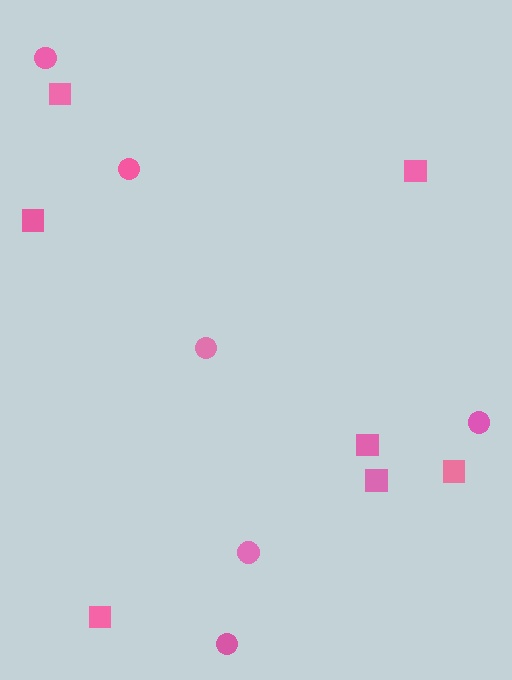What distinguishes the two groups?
There are 2 groups: one group of squares (7) and one group of circles (6).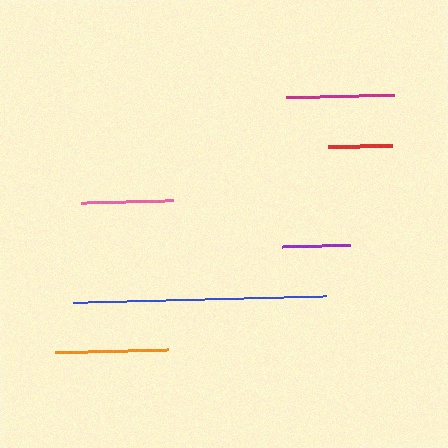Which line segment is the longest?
The blue line is the longest at approximately 253 pixels.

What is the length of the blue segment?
The blue segment is approximately 253 pixels long.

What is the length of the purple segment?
The purple segment is approximately 67 pixels long.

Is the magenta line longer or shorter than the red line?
The magenta line is longer than the red line.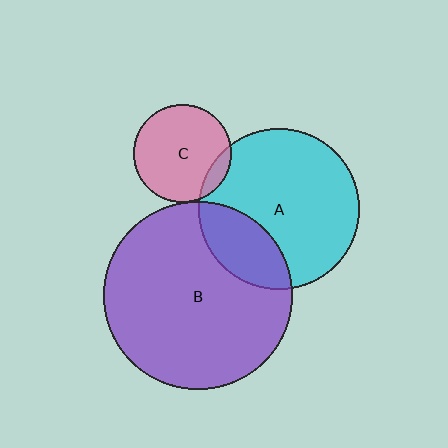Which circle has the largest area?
Circle B (purple).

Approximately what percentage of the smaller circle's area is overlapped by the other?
Approximately 25%.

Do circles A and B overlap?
Yes.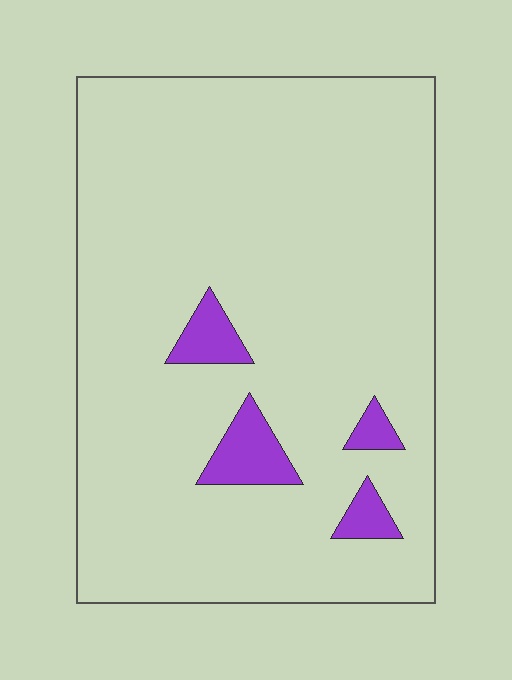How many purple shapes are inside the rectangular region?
4.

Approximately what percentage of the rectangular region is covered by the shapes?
Approximately 5%.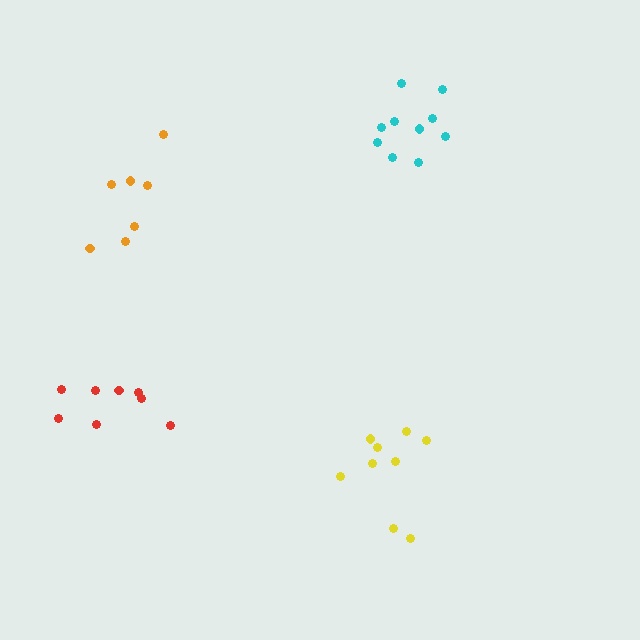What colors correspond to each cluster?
The clusters are colored: yellow, red, orange, cyan.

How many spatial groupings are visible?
There are 4 spatial groupings.